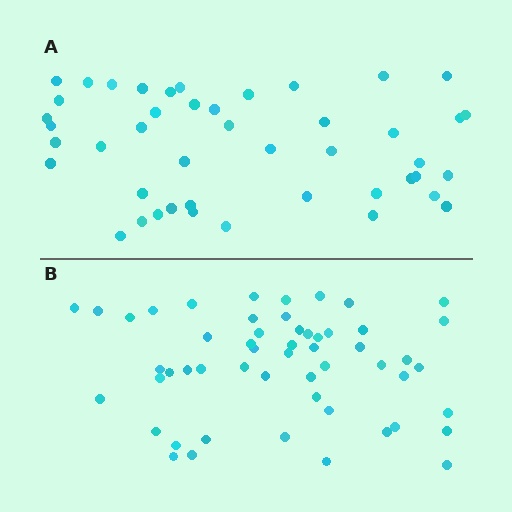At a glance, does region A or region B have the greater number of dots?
Region B (the bottom region) has more dots.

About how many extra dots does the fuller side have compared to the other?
Region B has roughly 8 or so more dots than region A.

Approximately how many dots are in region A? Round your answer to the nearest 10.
About 40 dots. (The exact count is 45, which rounds to 40.)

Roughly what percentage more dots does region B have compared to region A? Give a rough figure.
About 20% more.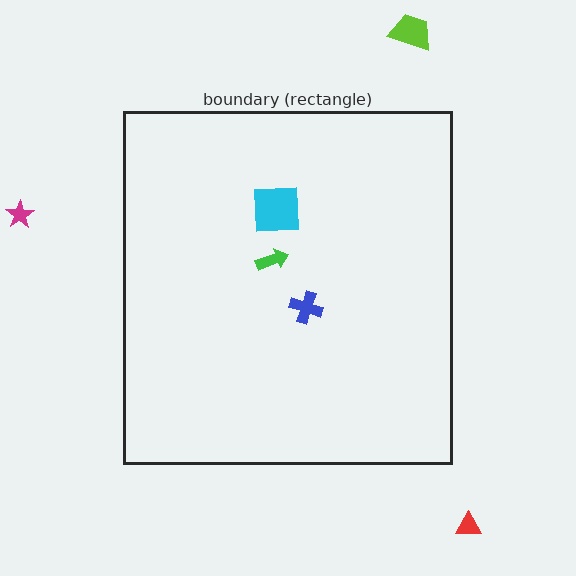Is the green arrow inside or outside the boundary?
Inside.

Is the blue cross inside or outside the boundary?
Inside.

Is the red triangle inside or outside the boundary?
Outside.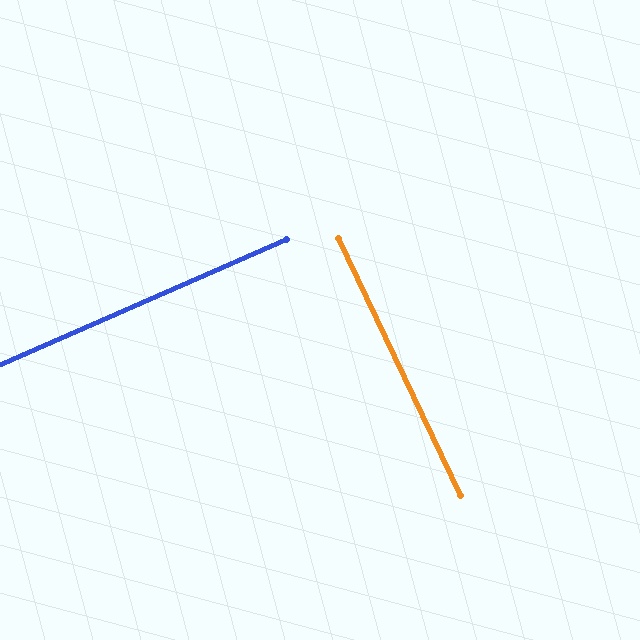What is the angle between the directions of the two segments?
Approximately 88 degrees.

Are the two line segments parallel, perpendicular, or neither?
Perpendicular — they meet at approximately 88°.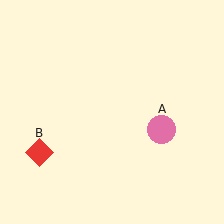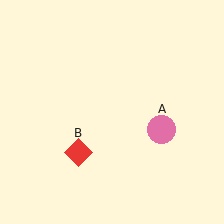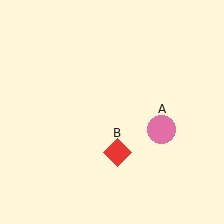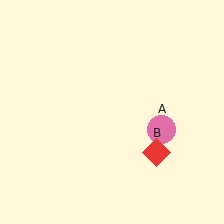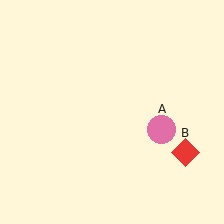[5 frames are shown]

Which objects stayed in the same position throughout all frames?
Pink circle (object A) remained stationary.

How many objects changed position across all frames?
1 object changed position: red diamond (object B).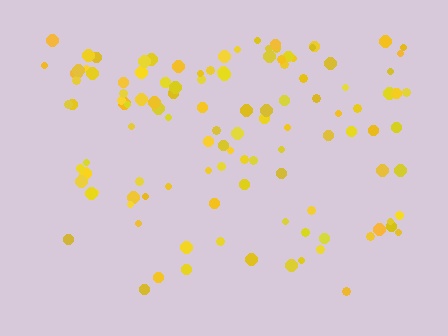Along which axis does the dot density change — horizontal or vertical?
Vertical.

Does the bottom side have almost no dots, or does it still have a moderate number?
Still a moderate number, just noticeably fewer than the top.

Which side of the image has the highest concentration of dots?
The top.